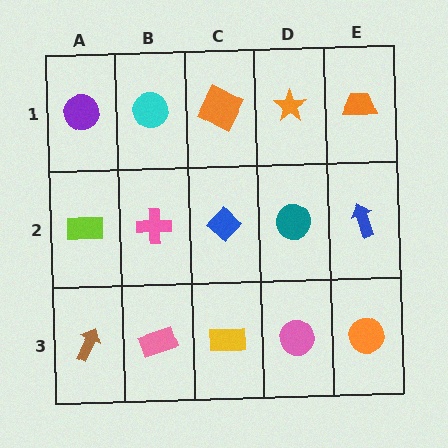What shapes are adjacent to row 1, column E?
A blue arrow (row 2, column E), an orange star (row 1, column D).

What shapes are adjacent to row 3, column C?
A blue diamond (row 2, column C), a pink rectangle (row 3, column B), a pink circle (row 3, column D).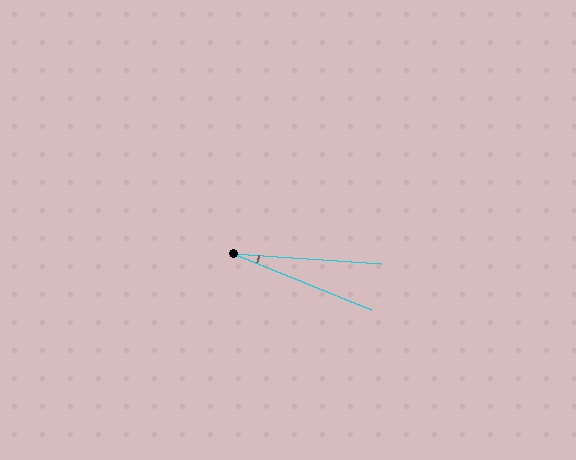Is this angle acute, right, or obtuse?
It is acute.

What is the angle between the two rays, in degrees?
Approximately 18 degrees.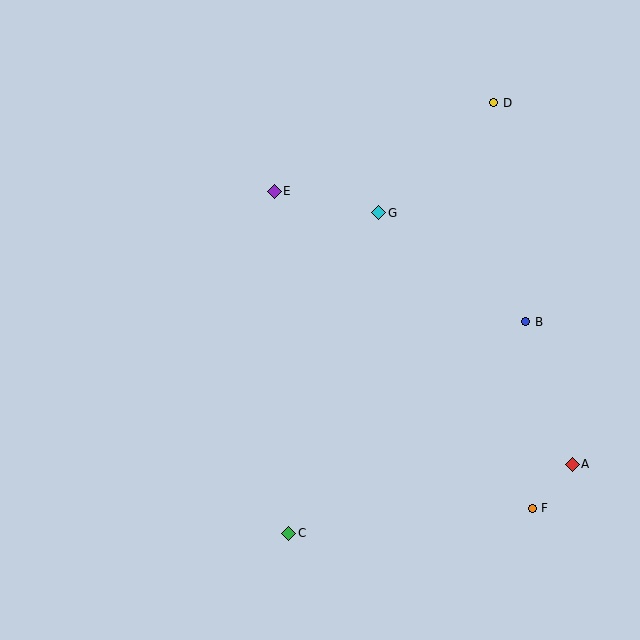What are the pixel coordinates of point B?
Point B is at (526, 322).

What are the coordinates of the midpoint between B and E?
The midpoint between B and E is at (400, 257).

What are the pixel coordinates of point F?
Point F is at (532, 508).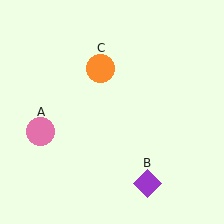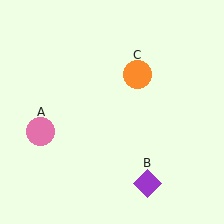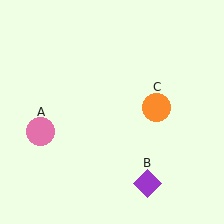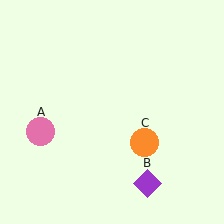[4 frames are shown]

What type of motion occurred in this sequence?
The orange circle (object C) rotated clockwise around the center of the scene.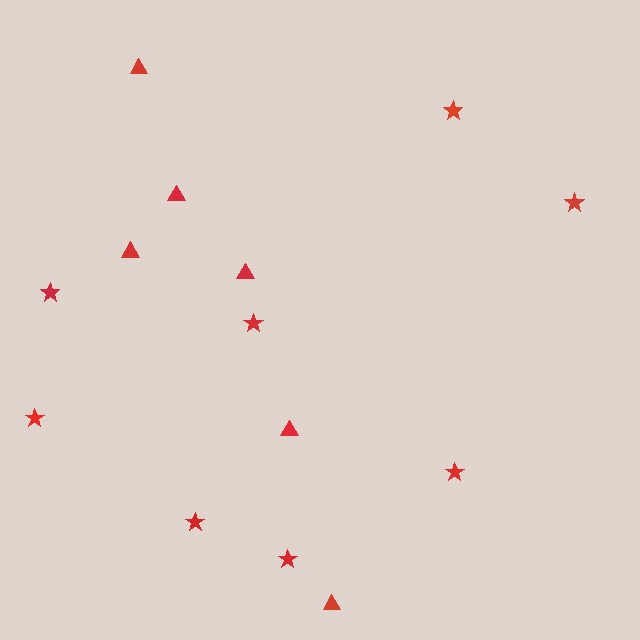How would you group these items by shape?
There are 2 groups: one group of triangles (6) and one group of stars (8).